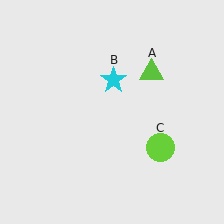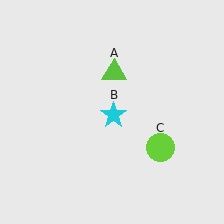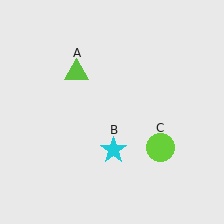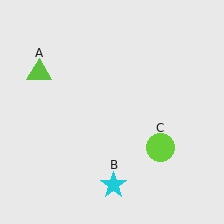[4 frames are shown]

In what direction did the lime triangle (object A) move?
The lime triangle (object A) moved left.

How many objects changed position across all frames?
2 objects changed position: lime triangle (object A), cyan star (object B).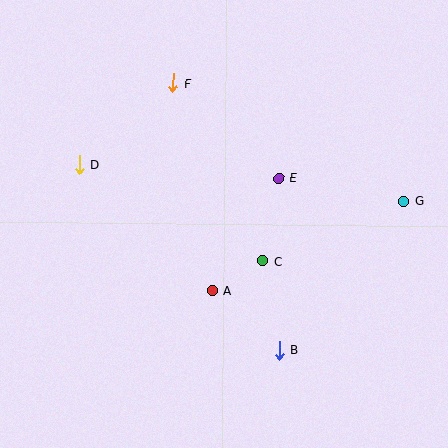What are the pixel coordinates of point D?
Point D is at (79, 165).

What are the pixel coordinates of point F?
Point F is at (173, 83).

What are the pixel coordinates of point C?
Point C is at (262, 261).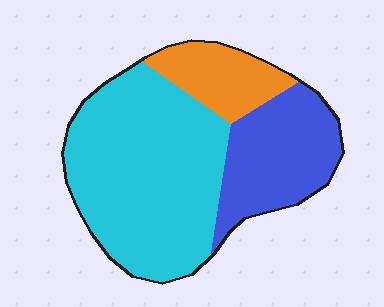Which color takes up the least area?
Orange, at roughly 15%.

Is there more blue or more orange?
Blue.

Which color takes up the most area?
Cyan, at roughly 60%.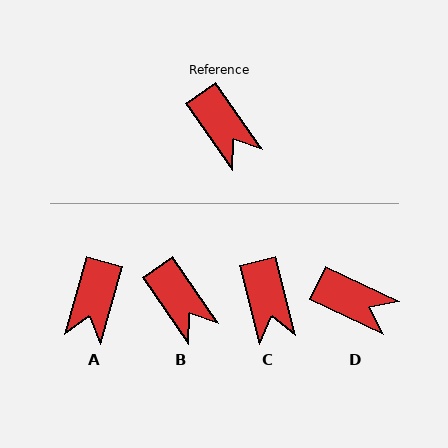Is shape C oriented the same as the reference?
No, it is off by about 21 degrees.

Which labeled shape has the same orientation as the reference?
B.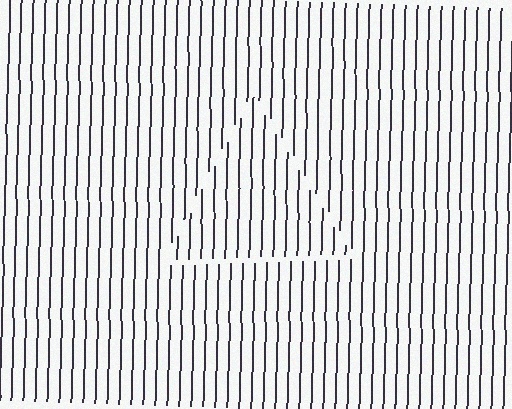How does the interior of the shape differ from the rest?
The interior of the shape contains the same grating, shifted by half a period — the contour is defined by the phase discontinuity where line-ends from the inner and outer gratings abut.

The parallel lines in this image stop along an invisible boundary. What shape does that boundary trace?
An illusory triangle. The interior of the shape contains the same grating, shifted by half a period — the contour is defined by the phase discontinuity where line-ends from the inner and outer gratings abut.